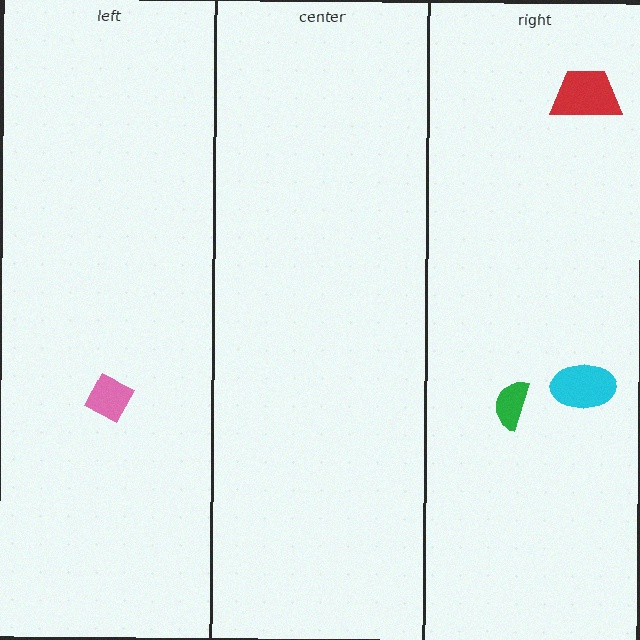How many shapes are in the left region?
1.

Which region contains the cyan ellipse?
The right region.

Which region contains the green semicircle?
The right region.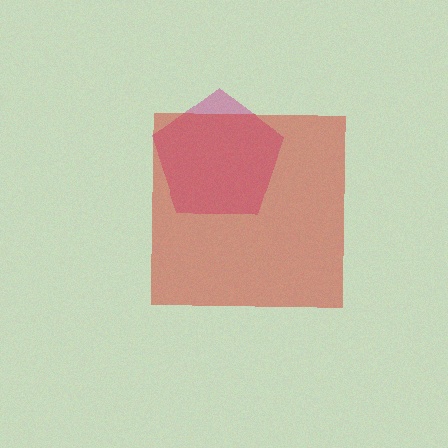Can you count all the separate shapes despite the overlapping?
Yes, there are 2 separate shapes.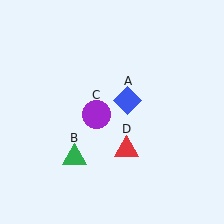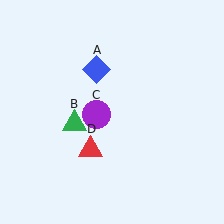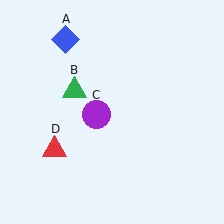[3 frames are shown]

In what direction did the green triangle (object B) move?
The green triangle (object B) moved up.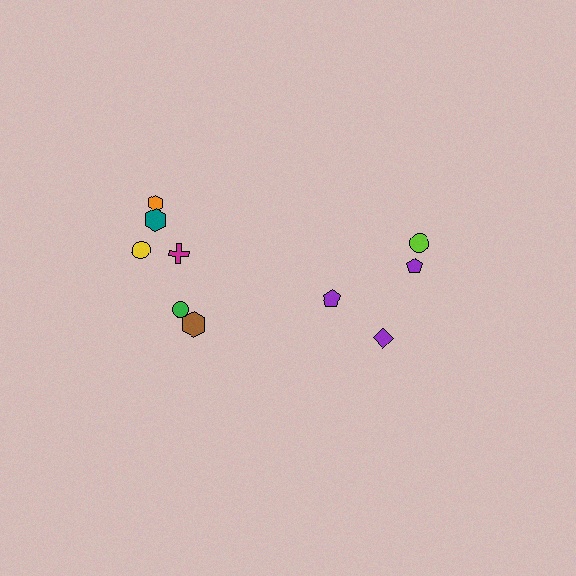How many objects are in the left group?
There are 6 objects.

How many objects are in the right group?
There are 4 objects.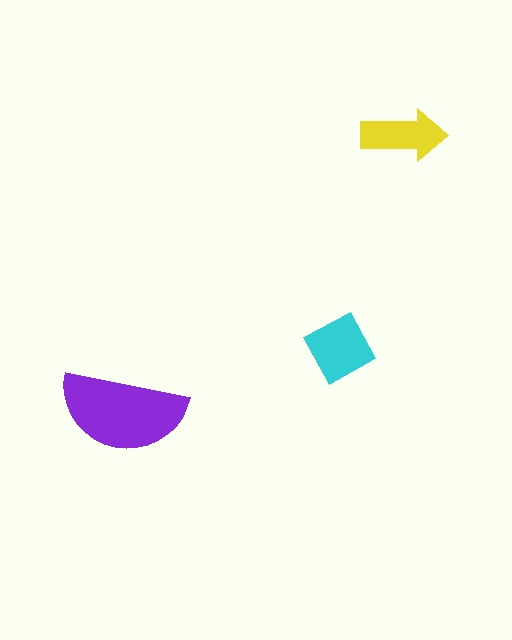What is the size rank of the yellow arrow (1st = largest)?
3rd.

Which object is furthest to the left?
The purple semicircle is leftmost.